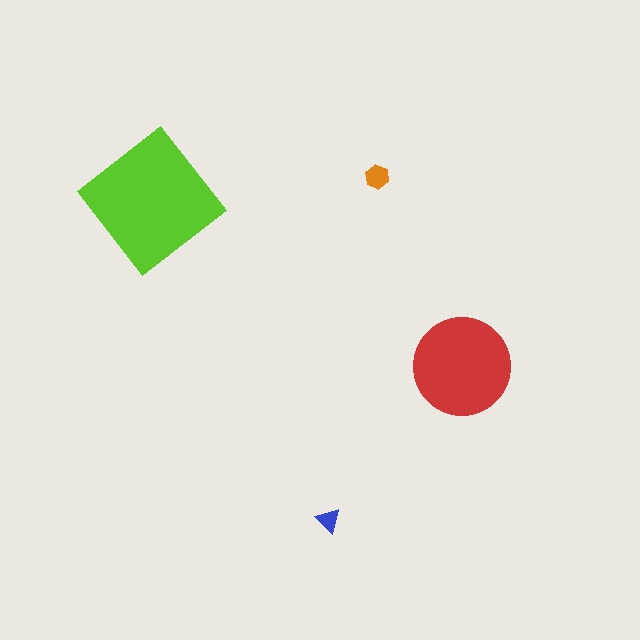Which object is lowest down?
The blue triangle is bottommost.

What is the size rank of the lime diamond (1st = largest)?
1st.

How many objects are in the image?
There are 4 objects in the image.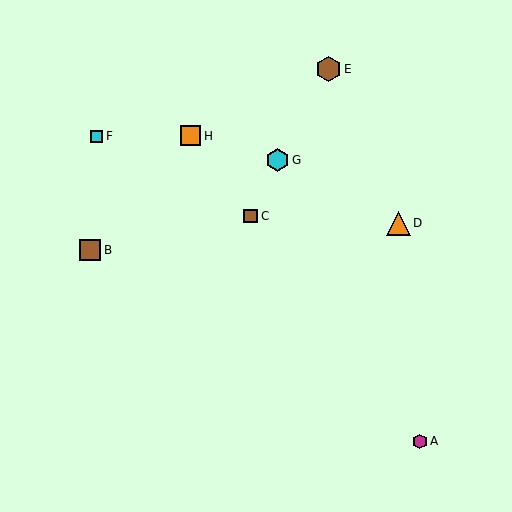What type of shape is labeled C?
Shape C is a brown square.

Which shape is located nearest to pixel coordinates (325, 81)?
The brown hexagon (labeled E) at (329, 69) is nearest to that location.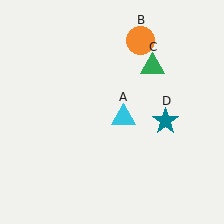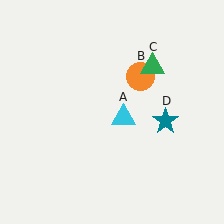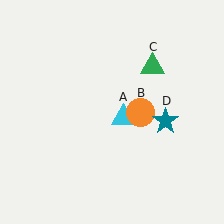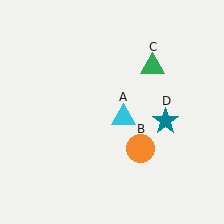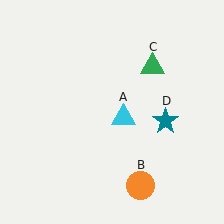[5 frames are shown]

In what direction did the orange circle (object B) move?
The orange circle (object B) moved down.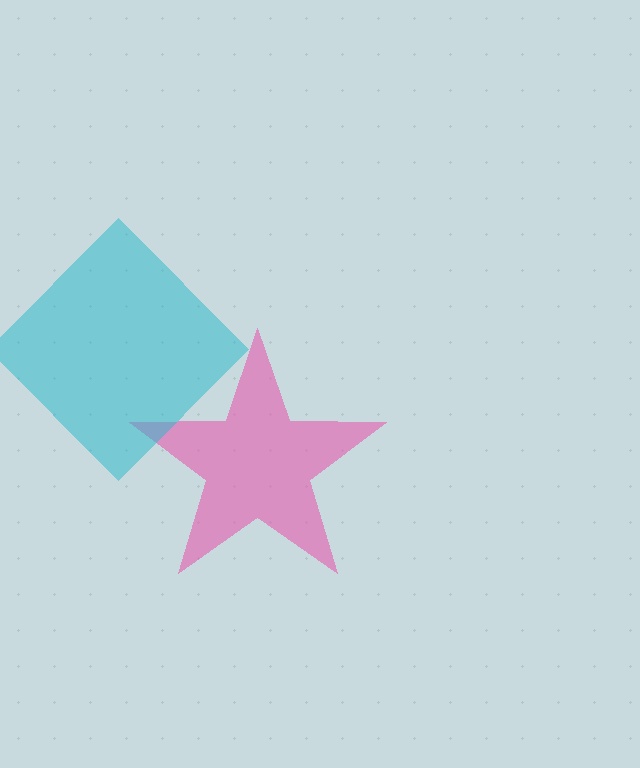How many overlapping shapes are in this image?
There are 2 overlapping shapes in the image.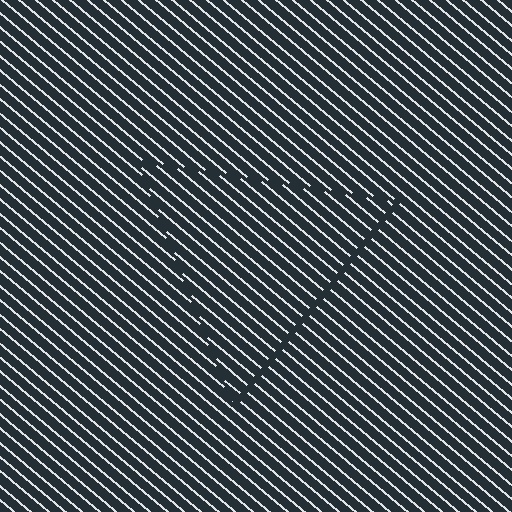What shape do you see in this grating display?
An illusory triangle. The interior of the shape contains the same grating, shifted by half a period — the contour is defined by the phase discontinuity where line-ends from the inner and outer gratings abut.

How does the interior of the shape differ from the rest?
The interior of the shape contains the same grating, shifted by half a period — the contour is defined by the phase discontinuity where line-ends from the inner and outer gratings abut.